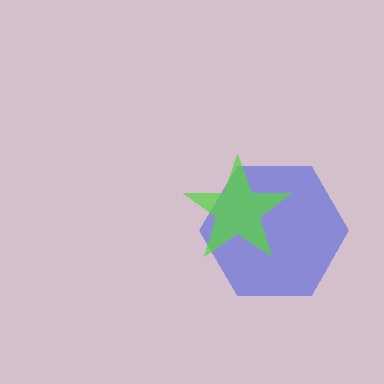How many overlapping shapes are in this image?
There are 2 overlapping shapes in the image.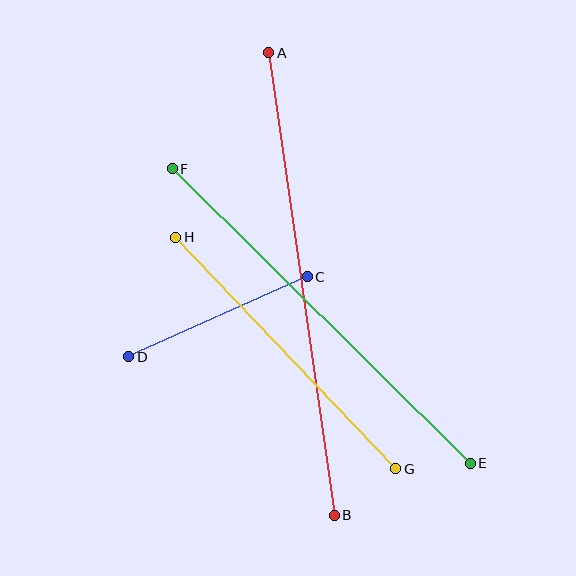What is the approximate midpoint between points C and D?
The midpoint is at approximately (218, 317) pixels.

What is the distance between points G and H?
The distance is approximately 319 pixels.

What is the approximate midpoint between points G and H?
The midpoint is at approximately (286, 353) pixels.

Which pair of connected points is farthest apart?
Points A and B are farthest apart.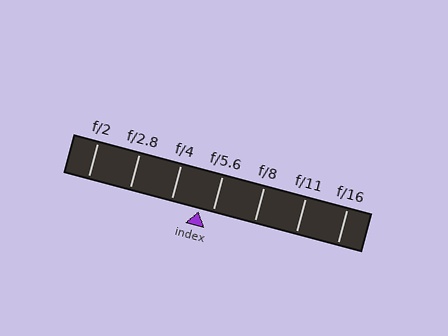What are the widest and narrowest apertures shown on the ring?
The widest aperture shown is f/2 and the narrowest is f/16.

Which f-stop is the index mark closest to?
The index mark is closest to f/5.6.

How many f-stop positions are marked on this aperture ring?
There are 7 f-stop positions marked.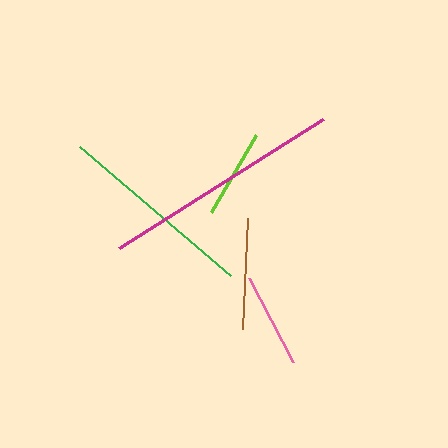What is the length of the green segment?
The green segment is approximately 198 pixels long.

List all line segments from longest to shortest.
From longest to shortest: magenta, green, brown, pink, lime.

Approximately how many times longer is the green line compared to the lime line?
The green line is approximately 2.2 times the length of the lime line.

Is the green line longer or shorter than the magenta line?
The magenta line is longer than the green line.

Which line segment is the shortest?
The lime line is the shortest at approximately 89 pixels.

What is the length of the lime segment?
The lime segment is approximately 89 pixels long.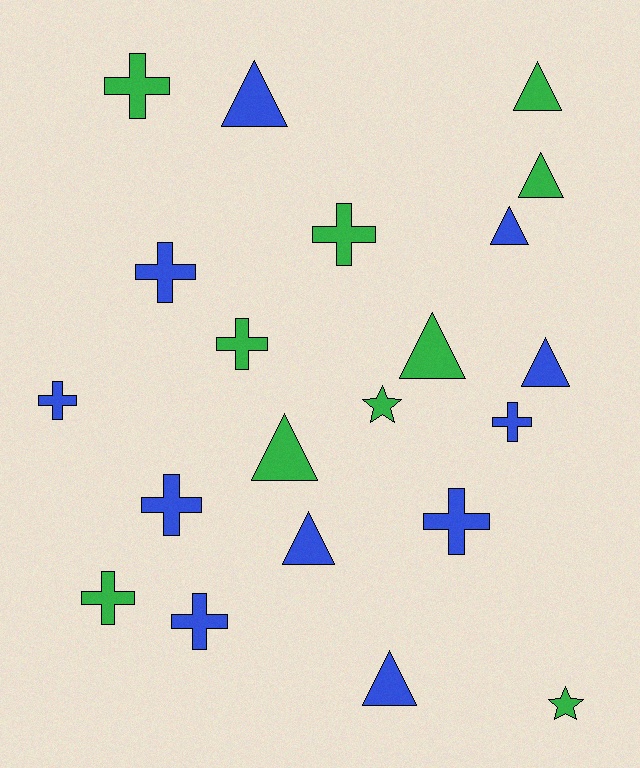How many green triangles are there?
There are 4 green triangles.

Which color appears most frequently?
Blue, with 11 objects.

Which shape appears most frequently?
Cross, with 10 objects.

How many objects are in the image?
There are 21 objects.